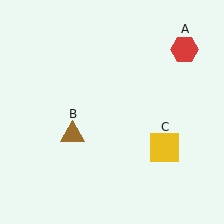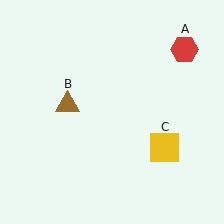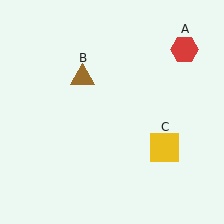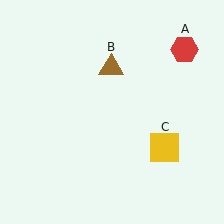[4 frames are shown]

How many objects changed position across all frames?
1 object changed position: brown triangle (object B).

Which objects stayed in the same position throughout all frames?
Red hexagon (object A) and yellow square (object C) remained stationary.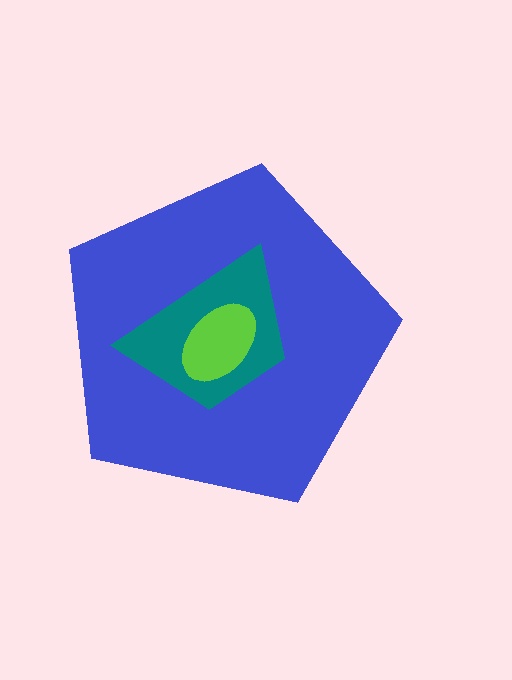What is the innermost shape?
The lime ellipse.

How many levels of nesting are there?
3.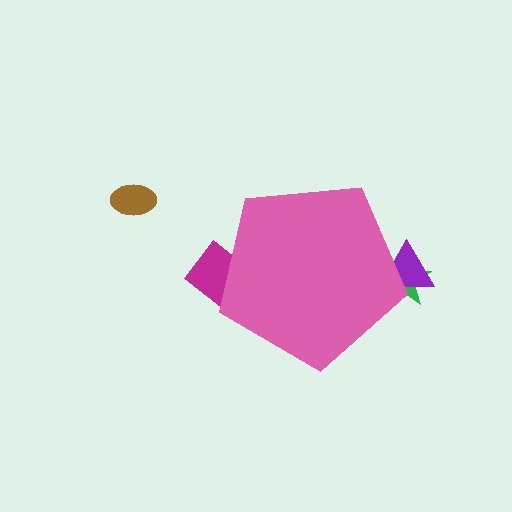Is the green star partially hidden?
Yes, the green star is partially hidden behind the pink pentagon.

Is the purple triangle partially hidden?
Yes, the purple triangle is partially hidden behind the pink pentagon.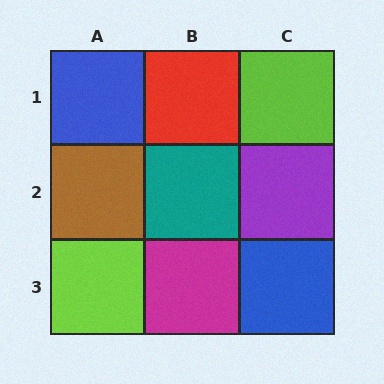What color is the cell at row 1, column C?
Lime.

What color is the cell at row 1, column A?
Blue.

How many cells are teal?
1 cell is teal.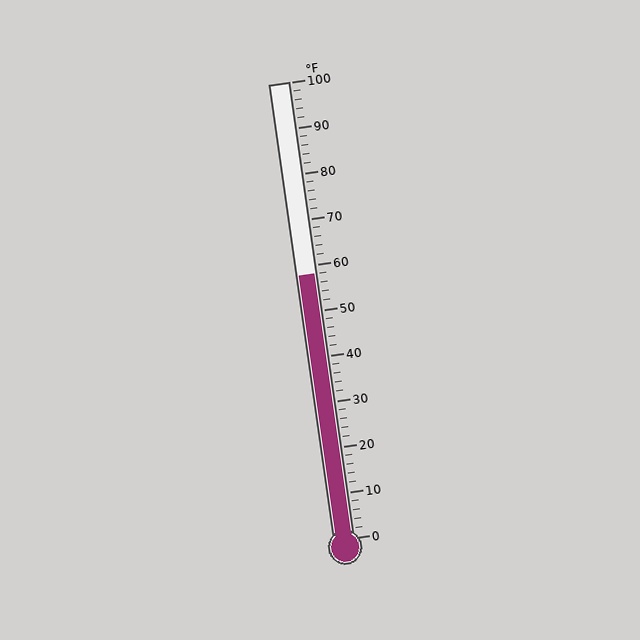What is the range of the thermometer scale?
The thermometer scale ranges from 0°F to 100°F.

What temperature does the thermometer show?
The thermometer shows approximately 58°F.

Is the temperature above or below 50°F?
The temperature is above 50°F.